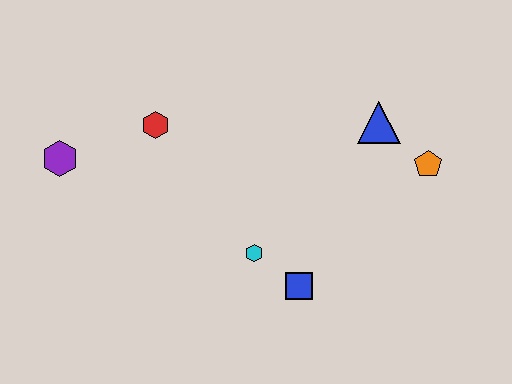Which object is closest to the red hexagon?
The purple hexagon is closest to the red hexagon.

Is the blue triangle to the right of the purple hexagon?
Yes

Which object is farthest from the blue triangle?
The purple hexagon is farthest from the blue triangle.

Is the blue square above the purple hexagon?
No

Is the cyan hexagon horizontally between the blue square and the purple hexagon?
Yes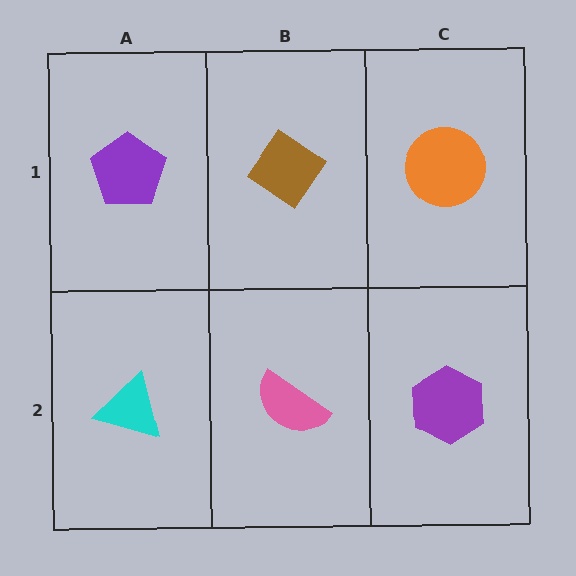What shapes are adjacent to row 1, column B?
A pink semicircle (row 2, column B), a purple pentagon (row 1, column A), an orange circle (row 1, column C).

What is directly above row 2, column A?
A purple pentagon.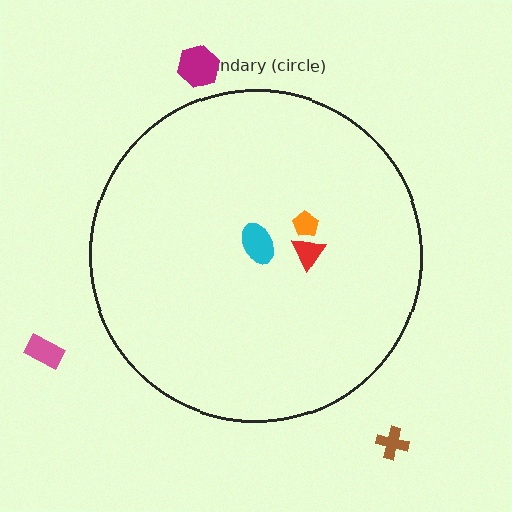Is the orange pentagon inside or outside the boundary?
Inside.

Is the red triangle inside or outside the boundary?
Inside.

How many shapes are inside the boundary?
3 inside, 3 outside.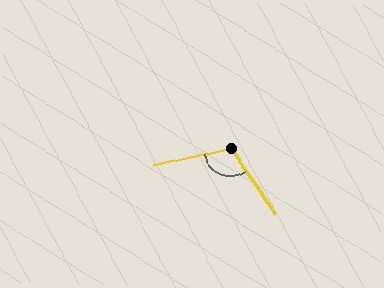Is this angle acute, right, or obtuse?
It is obtuse.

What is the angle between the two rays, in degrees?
Approximately 112 degrees.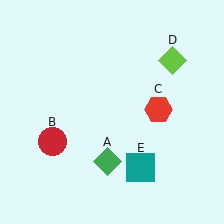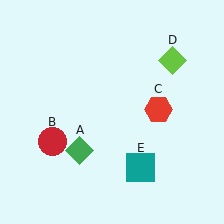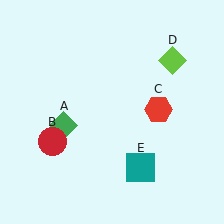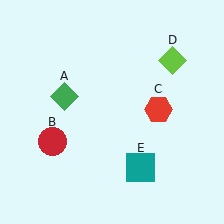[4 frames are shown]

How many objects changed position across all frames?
1 object changed position: green diamond (object A).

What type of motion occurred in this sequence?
The green diamond (object A) rotated clockwise around the center of the scene.